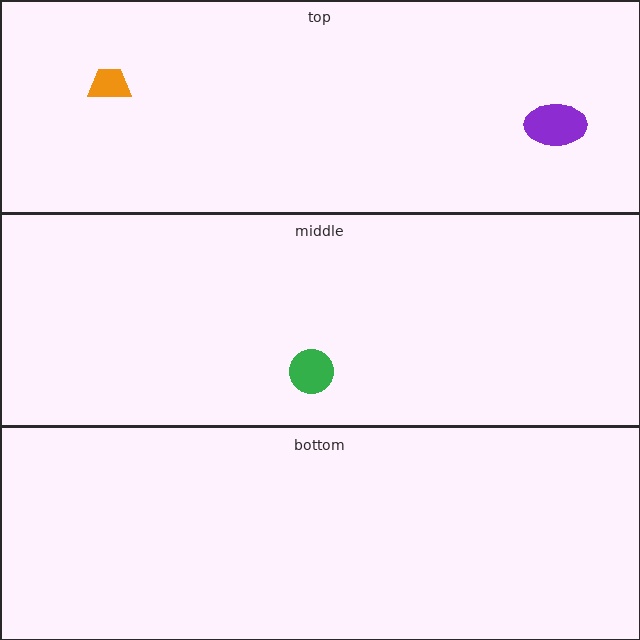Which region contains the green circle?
The middle region.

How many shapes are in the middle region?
1.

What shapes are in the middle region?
The green circle.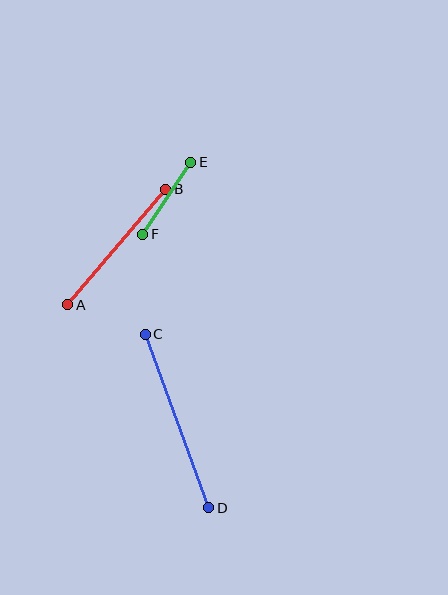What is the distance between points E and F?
The distance is approximately 87 pixels.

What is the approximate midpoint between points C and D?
The midpoint is at approximately (177, 421) pixels.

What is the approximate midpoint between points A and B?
The midpoint is at approximately (117, 247) pixels.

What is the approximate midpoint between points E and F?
The midpoint is at approximately (167, 198) pixels.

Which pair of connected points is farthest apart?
Points C and D are farthest apart.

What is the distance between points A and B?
The distance is approximately 152 pixels.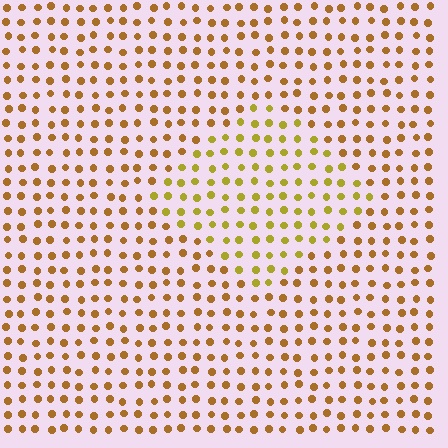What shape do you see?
I see a diamond.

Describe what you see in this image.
The image is filled with small brown elements in a uniform arrangement. A diamond-shaped region is visible where the elements are tinted to a slightly different hue, forming a subtle color boundary.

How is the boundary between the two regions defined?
The boundary is defined purely by a slight shift in hue (about 26 degrees). Spacing, size, and orientation are identical on both sides.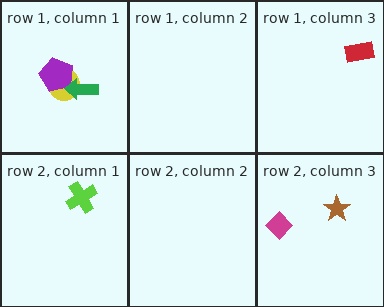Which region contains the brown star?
The row 2, column 3 region.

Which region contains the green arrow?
The row 1, column 1 region.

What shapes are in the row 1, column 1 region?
The yellow circle, the purple pentagon, the green arrow.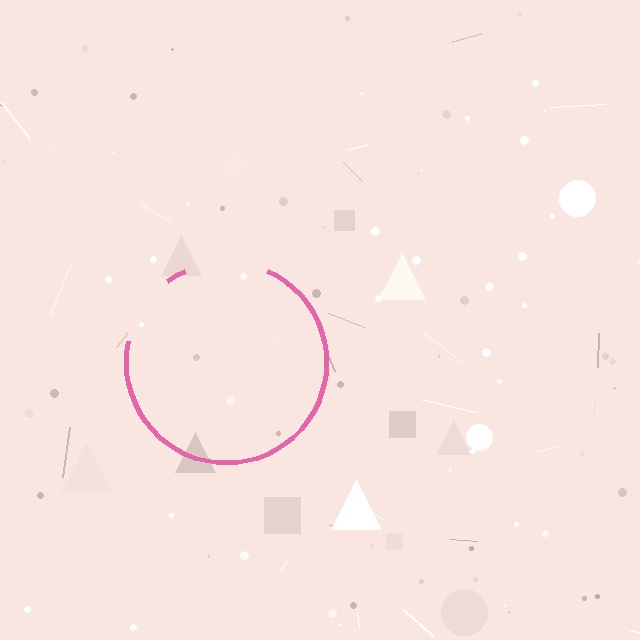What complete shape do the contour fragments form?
The contour fragments form a circle.